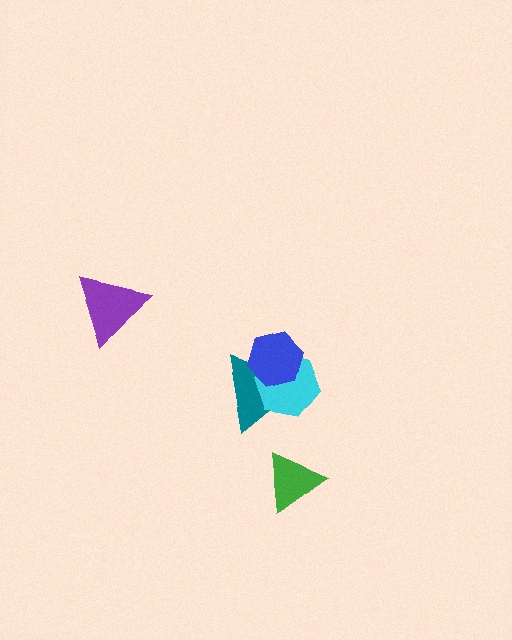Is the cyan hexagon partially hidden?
Yes, it is partially covered by another shape.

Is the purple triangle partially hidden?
No, no other shape covers it.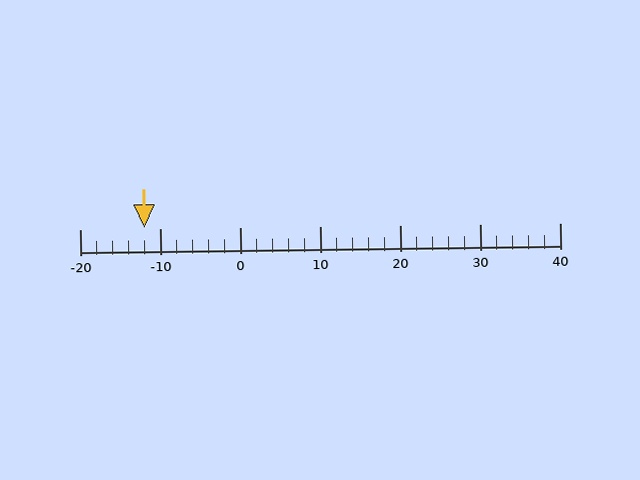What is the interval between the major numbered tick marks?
The major tick marks are spaced 10 units apart.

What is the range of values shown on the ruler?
The ruler shows values from -20 to 40.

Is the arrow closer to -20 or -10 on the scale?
The arrow is closer to -10.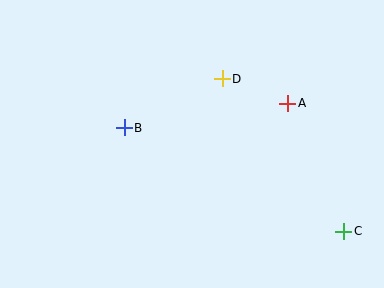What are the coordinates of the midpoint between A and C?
The midpoint between A and C is at (316, 167).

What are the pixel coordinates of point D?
Point D is at (222, 79).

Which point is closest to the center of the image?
Point B at (124, 128) is closest to the center.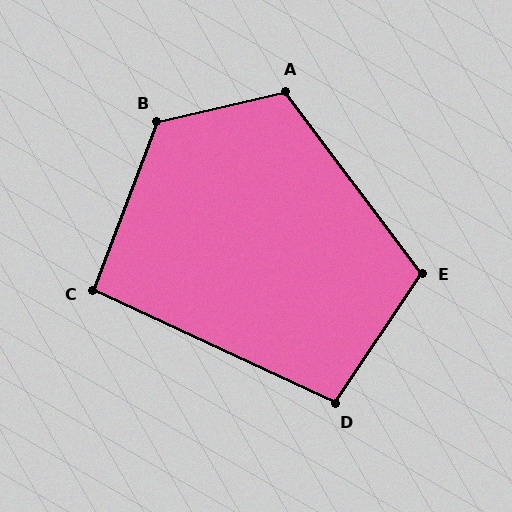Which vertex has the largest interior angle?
B, at approximately 124 degrees.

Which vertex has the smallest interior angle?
C, at approximately 94 degrees.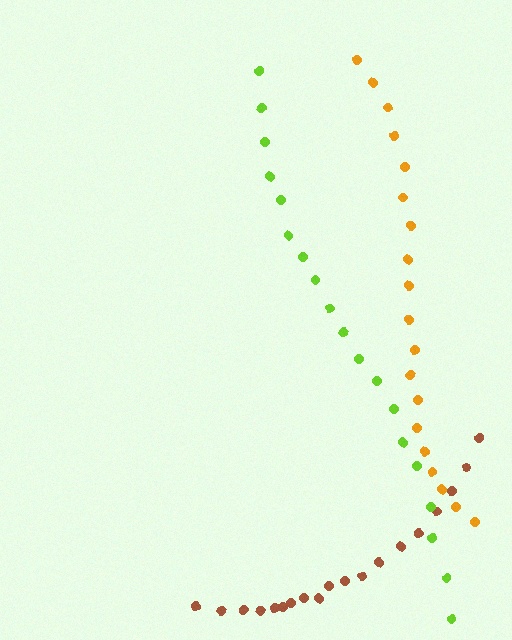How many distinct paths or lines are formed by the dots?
There are 3 distinct paths.